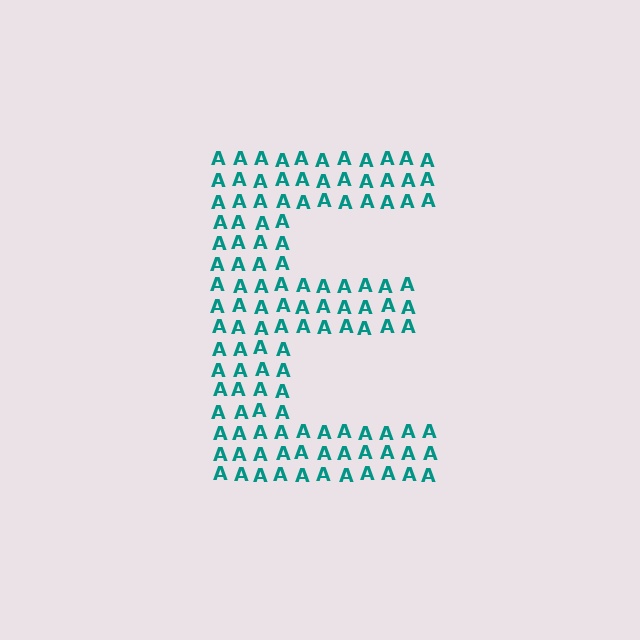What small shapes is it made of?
It is made of small letter A's.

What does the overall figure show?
The overall figure shows the letter E.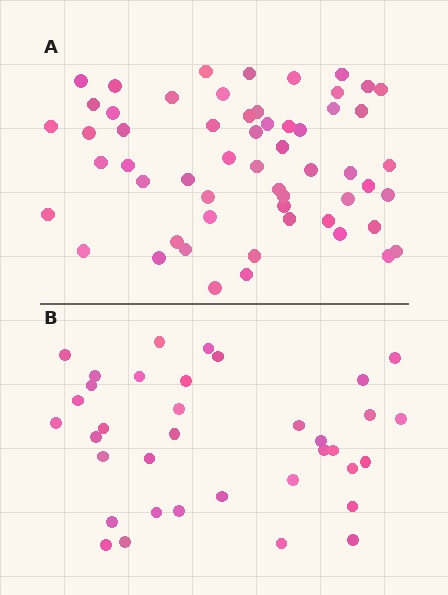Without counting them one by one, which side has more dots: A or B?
Region A (the top region) has more dots.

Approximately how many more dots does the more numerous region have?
Region A has approximately 20 more dots than region B.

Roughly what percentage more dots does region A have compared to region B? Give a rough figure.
About 60% more.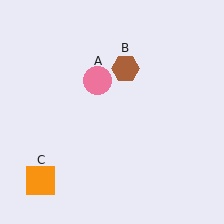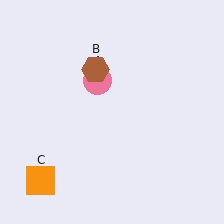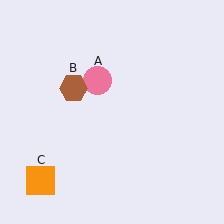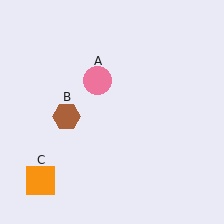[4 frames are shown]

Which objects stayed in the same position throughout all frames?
Pink circle (object A) and orange square (object C) remained stationary.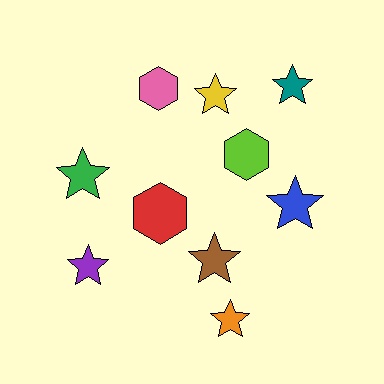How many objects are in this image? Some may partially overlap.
There are 10 objects.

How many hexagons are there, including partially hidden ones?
There are 3 hexagons.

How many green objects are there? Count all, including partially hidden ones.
There is 1 green object.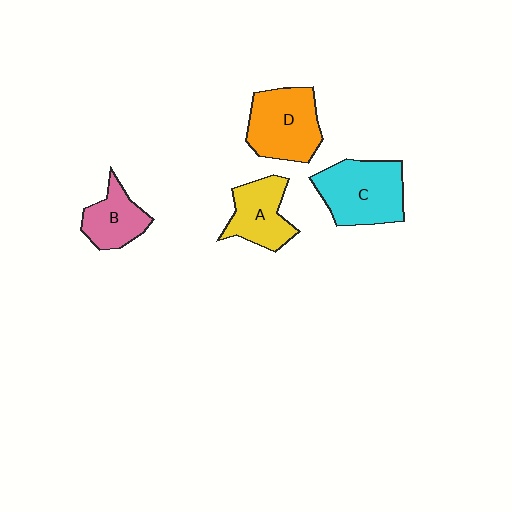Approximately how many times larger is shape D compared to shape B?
Approximately 1.5 times.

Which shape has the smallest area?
Shape B (pink).